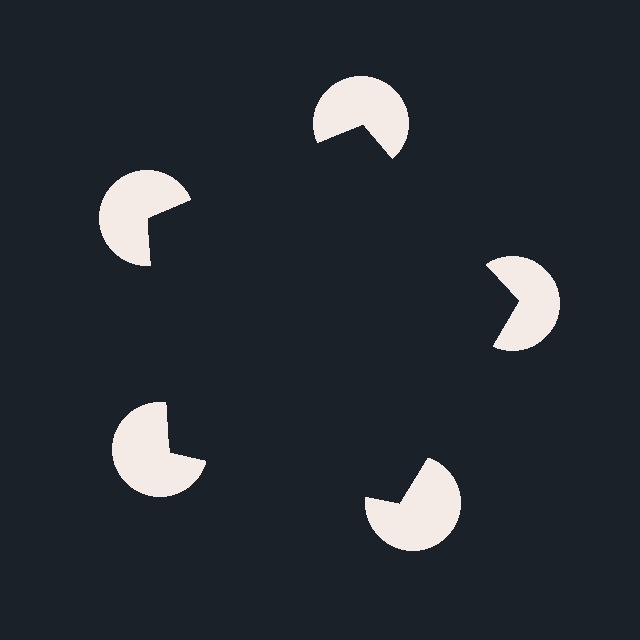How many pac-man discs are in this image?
There are 5 — one at each vertex of the illusory pentagon.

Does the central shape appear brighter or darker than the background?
It typically appears slightly darker than the background, even though no actual brightness change is drawn.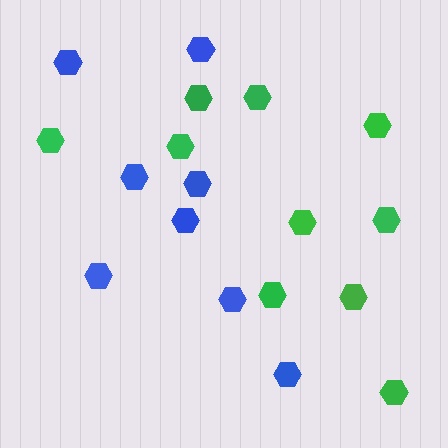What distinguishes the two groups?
There are 2 groups: one group of blue hexagons (8) and one group of green hexagons (10).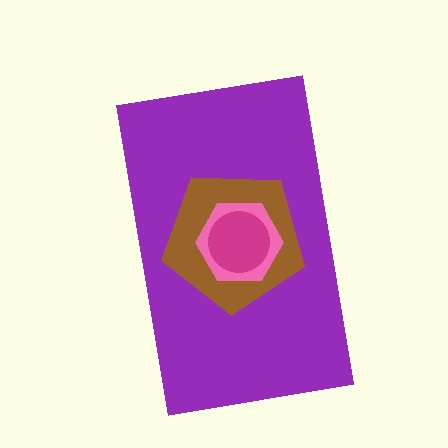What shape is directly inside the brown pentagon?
The pink hexagon.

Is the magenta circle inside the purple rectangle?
Yes.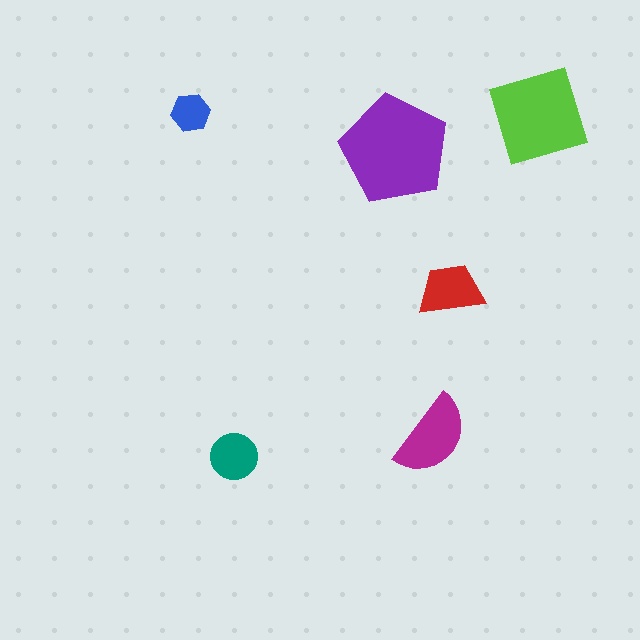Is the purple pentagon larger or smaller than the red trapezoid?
Larger.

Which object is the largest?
The purple pentagon.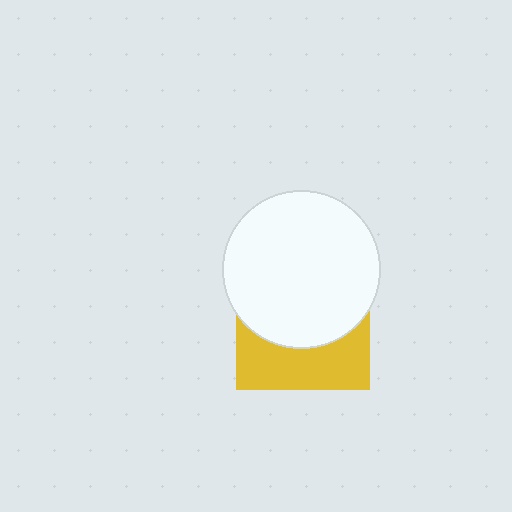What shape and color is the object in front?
The object in front is a white circle.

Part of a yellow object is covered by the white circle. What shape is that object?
It is a square.